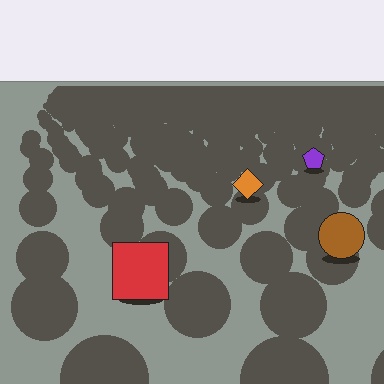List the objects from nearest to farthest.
From nearest to farthest: the red square, the brown circle, the orange diamond, the purple pentagon.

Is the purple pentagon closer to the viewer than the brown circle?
No. The brown circle is closer — you can tell from the texture gradient: the ground texture is coarser near it.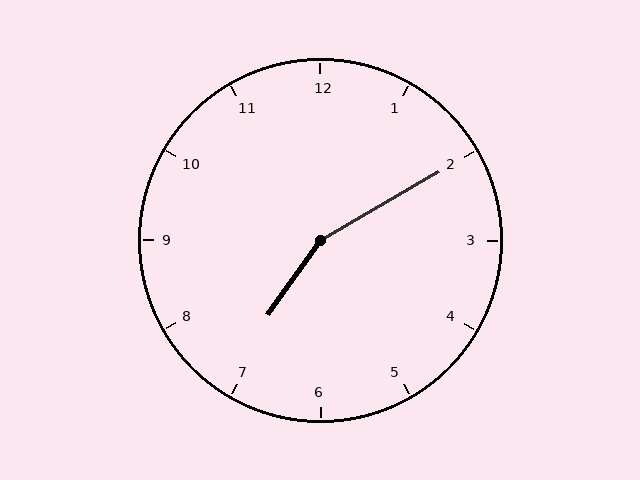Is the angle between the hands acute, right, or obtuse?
It is obtuse.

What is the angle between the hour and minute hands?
Approximately 155 degrees.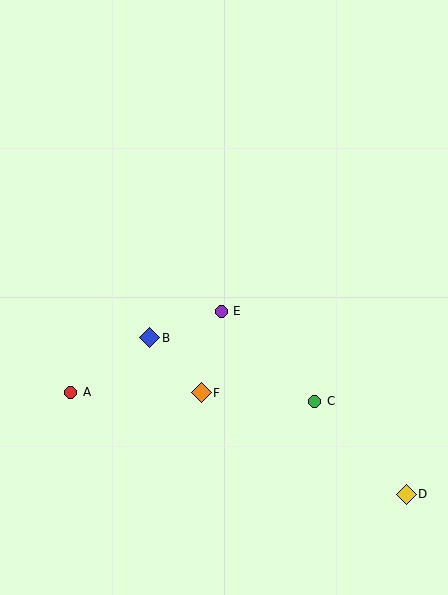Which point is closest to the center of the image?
Point E at (221, 311) is closest to the center.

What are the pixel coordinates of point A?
Point A is at (71, 392).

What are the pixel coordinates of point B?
Point B is at (150, 338).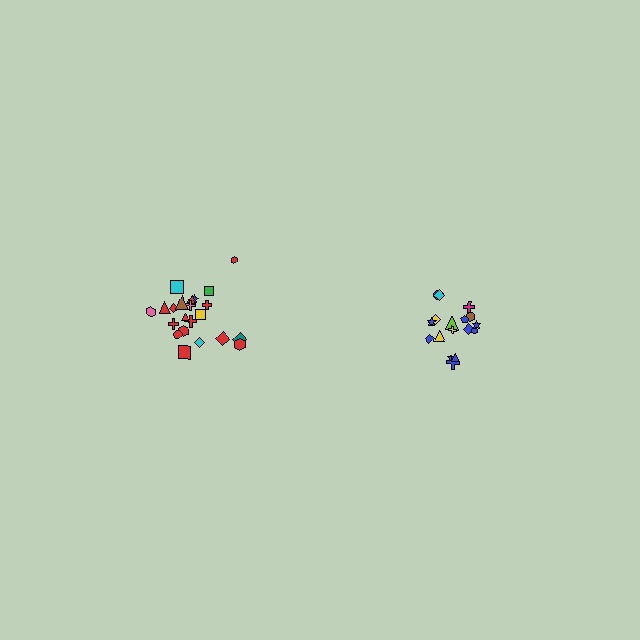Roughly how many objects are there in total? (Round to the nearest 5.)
Roughly 40 objects in total.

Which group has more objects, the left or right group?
The left group.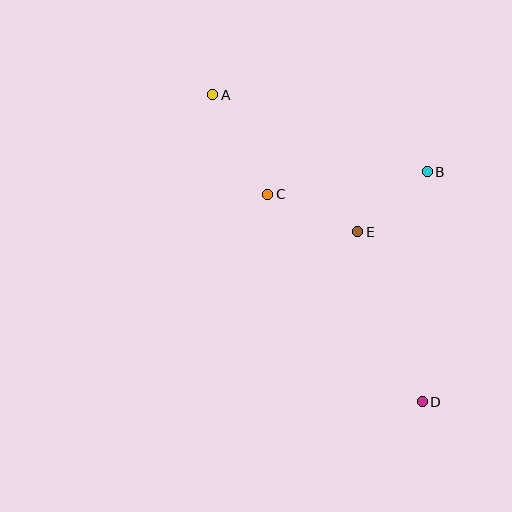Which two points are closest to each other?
Points B and E are closest to each other.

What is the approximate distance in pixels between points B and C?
The distance between B and C is approximately 161 pixels.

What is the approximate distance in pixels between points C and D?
The distance between C and D is approximately 259 pixels.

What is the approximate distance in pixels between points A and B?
The distance between A and B is approximately 228 pixels.